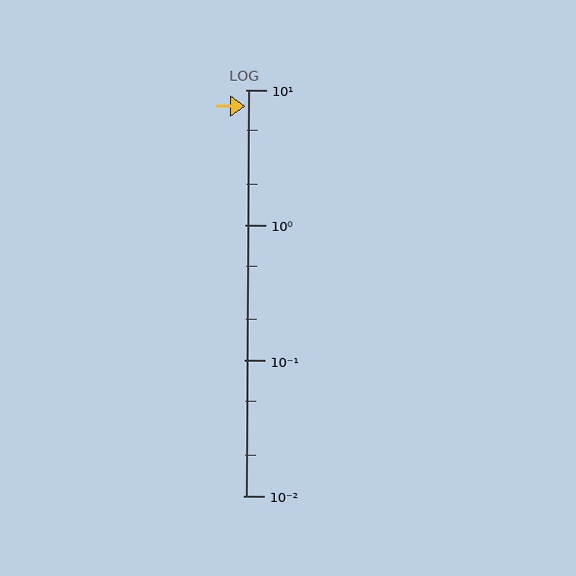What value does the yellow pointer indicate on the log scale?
The pointer indicates approximately 7.5.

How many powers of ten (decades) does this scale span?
The scale spans 3 decades, from 0.01 to 10.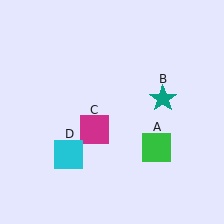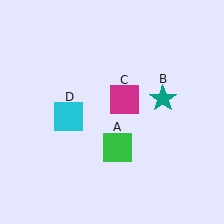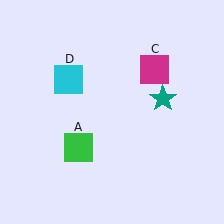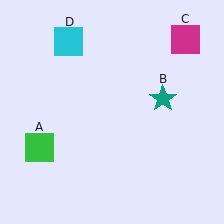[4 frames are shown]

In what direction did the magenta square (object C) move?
The magenta square (object C) moved up and to the right.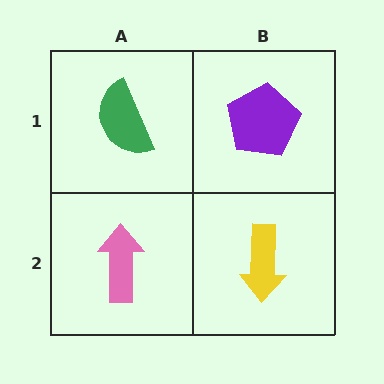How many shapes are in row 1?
2 shapes.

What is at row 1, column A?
A green semicircle.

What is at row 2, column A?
A pink arrow.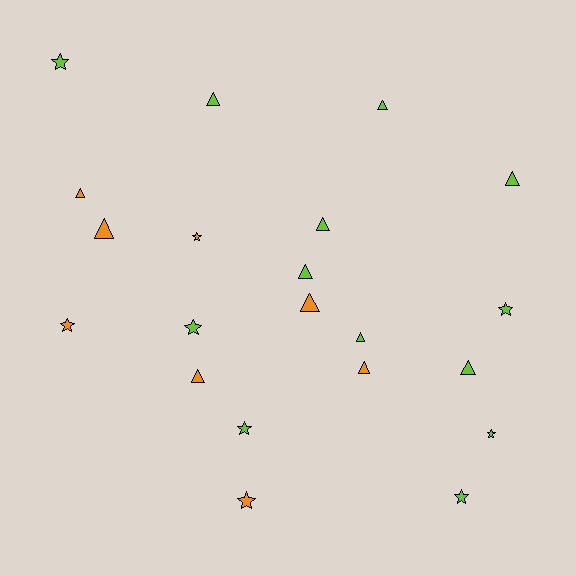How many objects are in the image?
There are 21 objects.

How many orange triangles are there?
There are 5 orange triangles.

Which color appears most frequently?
Lime, with 13 objects.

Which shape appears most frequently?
Triangle, with 12 objects.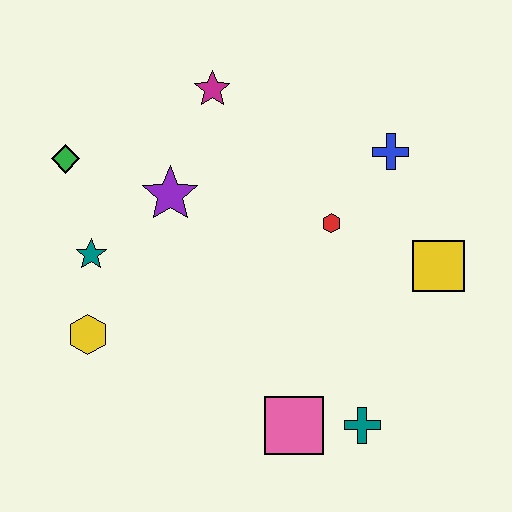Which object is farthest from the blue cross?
The yellow hexagon is farthest from the blue cross.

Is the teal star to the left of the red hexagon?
Yes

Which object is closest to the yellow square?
The red hexagon is closest to the yellow square.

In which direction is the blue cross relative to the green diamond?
The blue cross is to the right of the green diamond.